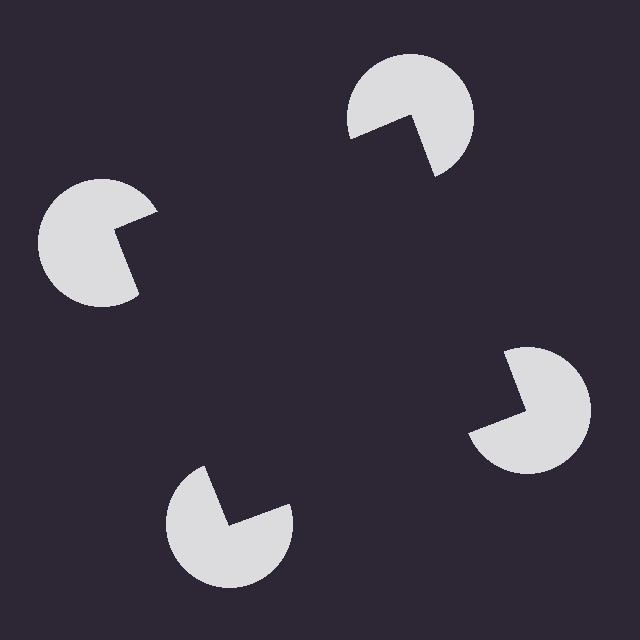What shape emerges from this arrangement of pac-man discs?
An illusory square — its edges are inferred from the aligned wedge cuts in the pac-man discs, not physically drawn.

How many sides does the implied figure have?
4 sides.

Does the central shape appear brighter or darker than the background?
It typically appears slightly darker than the background, even though no actual brightness change is drawn.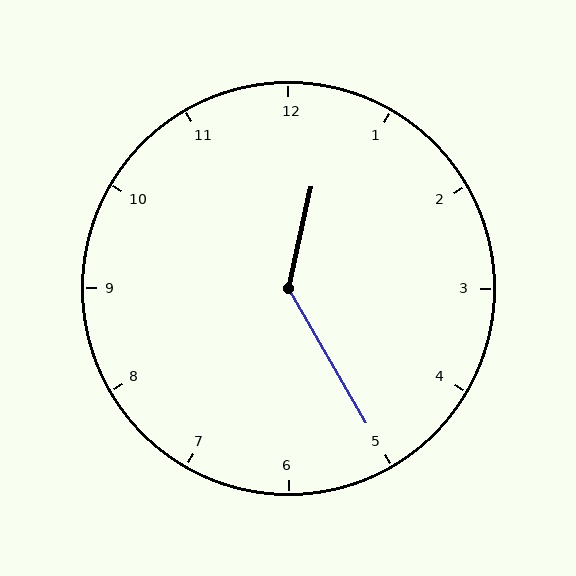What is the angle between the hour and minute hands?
Approximately 138 degrees.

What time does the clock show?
12:25.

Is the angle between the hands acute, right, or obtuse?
It is obtuse.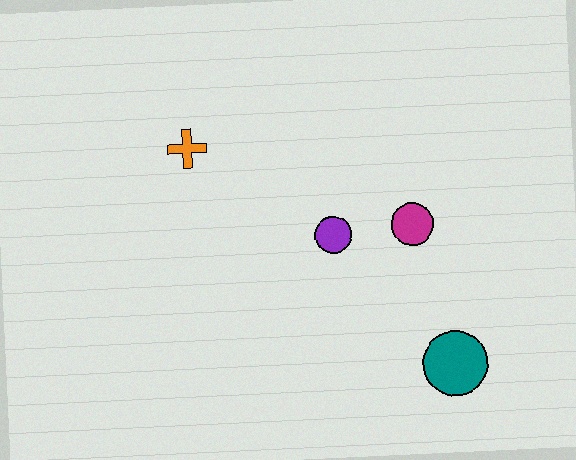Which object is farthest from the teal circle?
The orange cross is farthest from the teal circle.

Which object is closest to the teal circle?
The magenta circle is closest to the teal circle.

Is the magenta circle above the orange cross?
No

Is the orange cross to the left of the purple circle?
Yes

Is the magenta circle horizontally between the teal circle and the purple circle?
Yes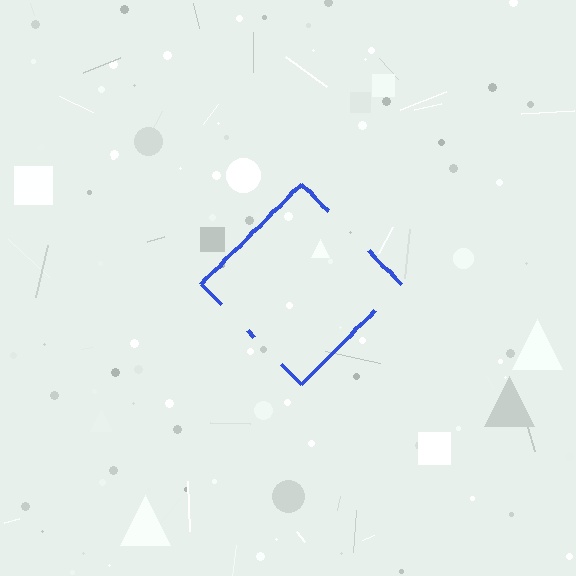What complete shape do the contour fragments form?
The contour fragments form a diamond.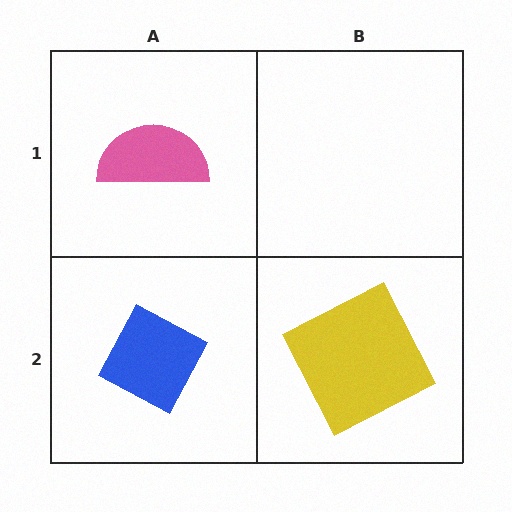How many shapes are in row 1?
1 shape.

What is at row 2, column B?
A yellow square.